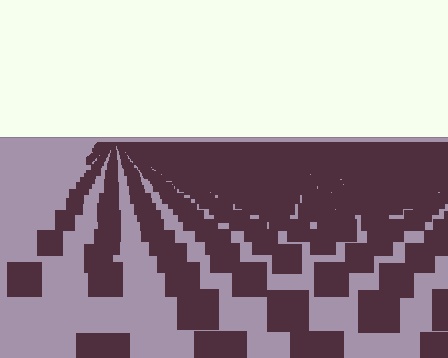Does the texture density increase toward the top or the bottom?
Density increases toward the top.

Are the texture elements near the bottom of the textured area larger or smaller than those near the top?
Larger. Near the bottom, elements are closer to the viewer and appear at a bigger on-screen size.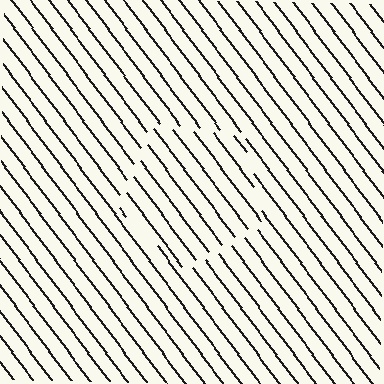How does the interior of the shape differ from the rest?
The interior of the shape contains the same grating, shifted by half a period — the contour is defined by the phase discontinuity where line-ends from the inner and outer gratings abut.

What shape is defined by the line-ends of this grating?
An illusory pentagon. The interior of the shape contains the same grating, shifted by half a period — the contour is defined by the phase discontinuity where line-ends from the inner and outer gratings abut.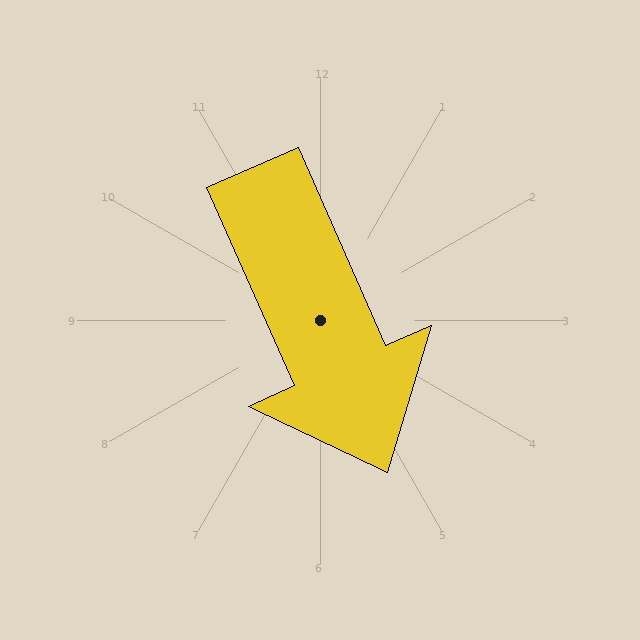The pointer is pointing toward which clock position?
Roughly 5 o'clock.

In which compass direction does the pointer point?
Southeast.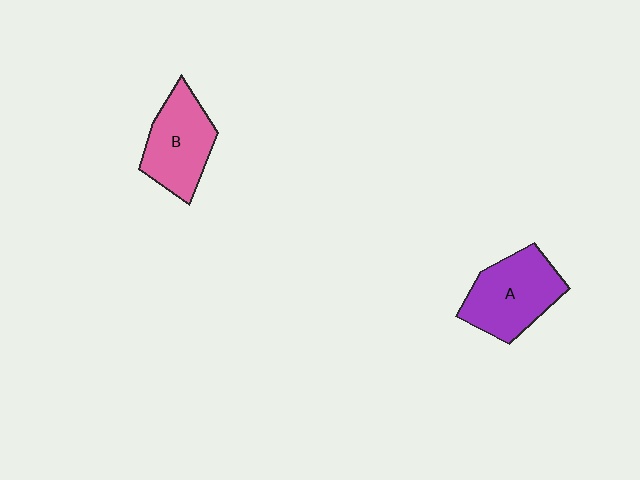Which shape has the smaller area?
Shape B (pink).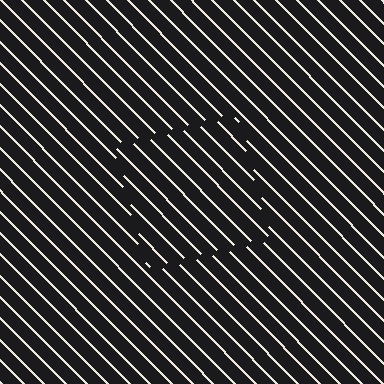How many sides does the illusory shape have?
4 sides — the line-ends trace a square.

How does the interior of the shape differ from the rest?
The interior of the shape contains the same grating, shifted by half a period — the contour is defined by the phase discontinuity where line-ends from the inner and outer gratings abut.